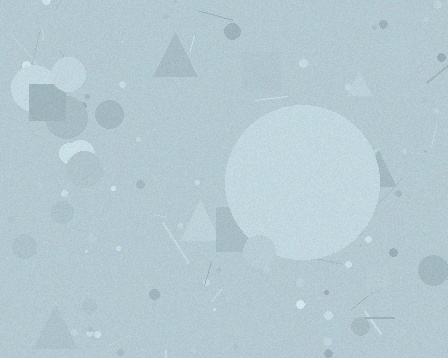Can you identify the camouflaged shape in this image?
The camouflaged shape is a circle.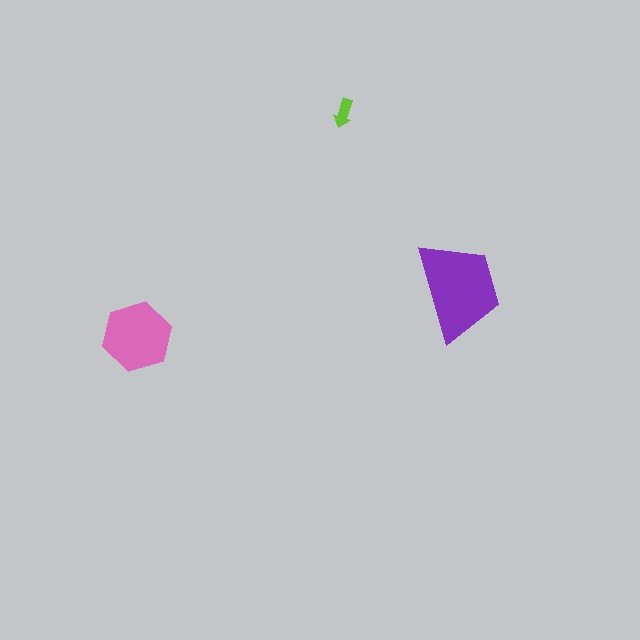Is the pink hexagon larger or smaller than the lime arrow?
Larger.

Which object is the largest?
The purple trapezoid.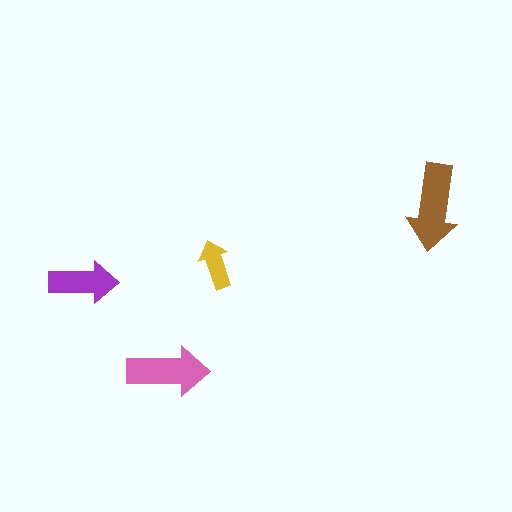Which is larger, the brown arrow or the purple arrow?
The brown one.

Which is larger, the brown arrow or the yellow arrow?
The brown one.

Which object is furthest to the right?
The brown arrow is rightmost.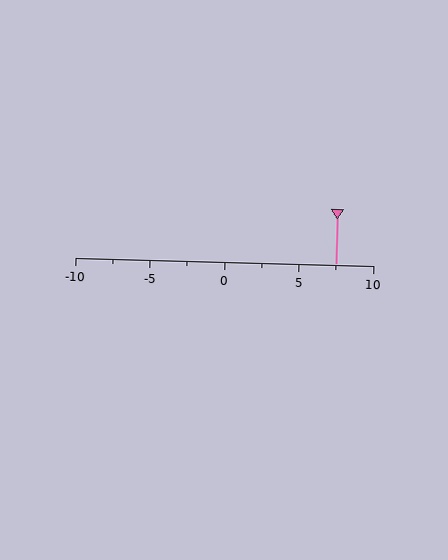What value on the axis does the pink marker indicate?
The marker indicates approximately 7.5.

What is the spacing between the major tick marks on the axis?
The major ticks are spaced 5 apart.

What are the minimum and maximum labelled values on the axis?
The axis runs from -10 to 10.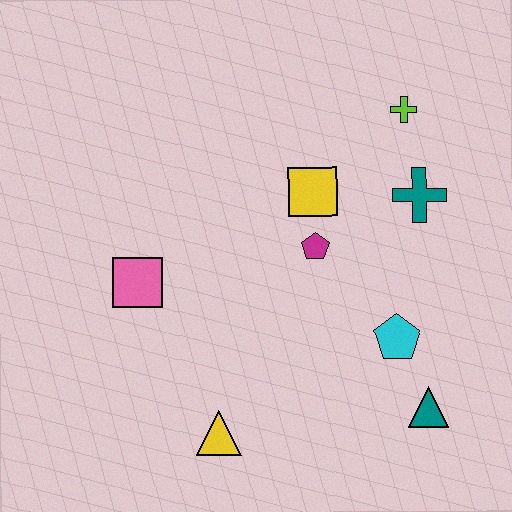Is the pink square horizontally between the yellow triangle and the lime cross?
No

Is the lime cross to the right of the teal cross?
No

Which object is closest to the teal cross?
The lime cross is closest to the teal cross.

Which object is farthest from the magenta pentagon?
The yellow triangle is farthest from the magenta pentagon.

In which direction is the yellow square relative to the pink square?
The yellow square is to the right of the pink square.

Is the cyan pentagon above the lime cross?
No